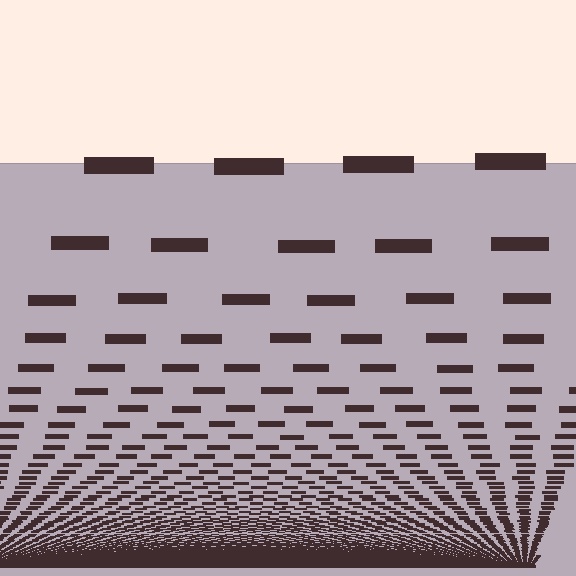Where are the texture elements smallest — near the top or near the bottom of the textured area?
Near the bottom.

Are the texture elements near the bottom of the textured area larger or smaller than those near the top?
Smaller. The gradient is inverted — elements near the bottom are smaller and denser.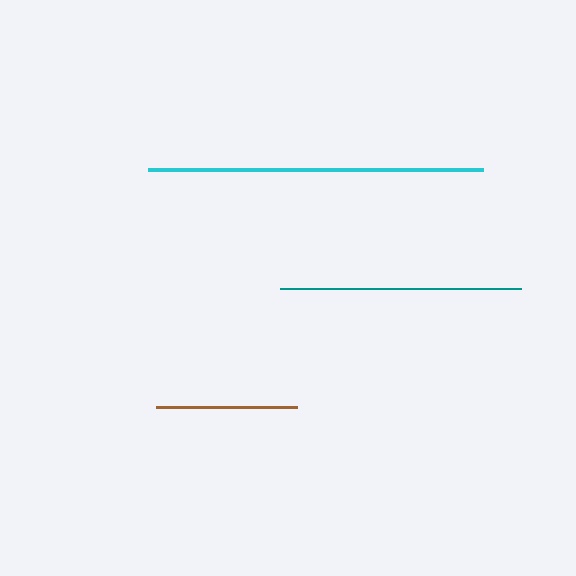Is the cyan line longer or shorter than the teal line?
The cyan line is longer than the teal line.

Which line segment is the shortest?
The brown line is the shortest at approximately 140 pixels.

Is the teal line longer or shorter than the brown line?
The teal line is longer than the brown line.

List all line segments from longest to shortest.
From longest to shortest: cyan, teal, brown.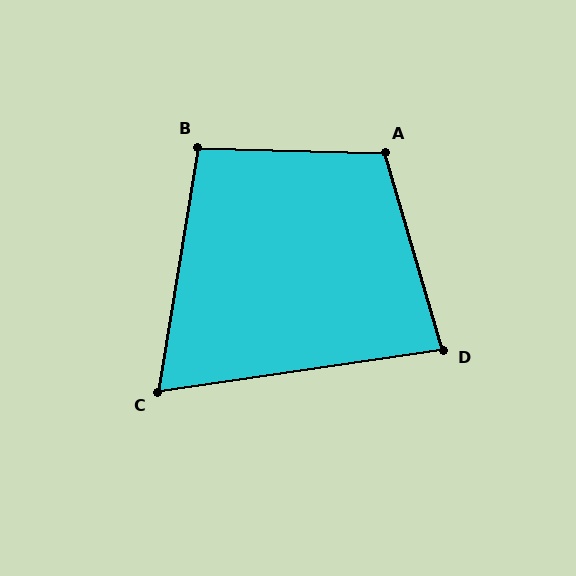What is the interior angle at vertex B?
Approximately 98 degrees (obtuse).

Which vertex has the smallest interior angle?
C, at approximately 72 degrees.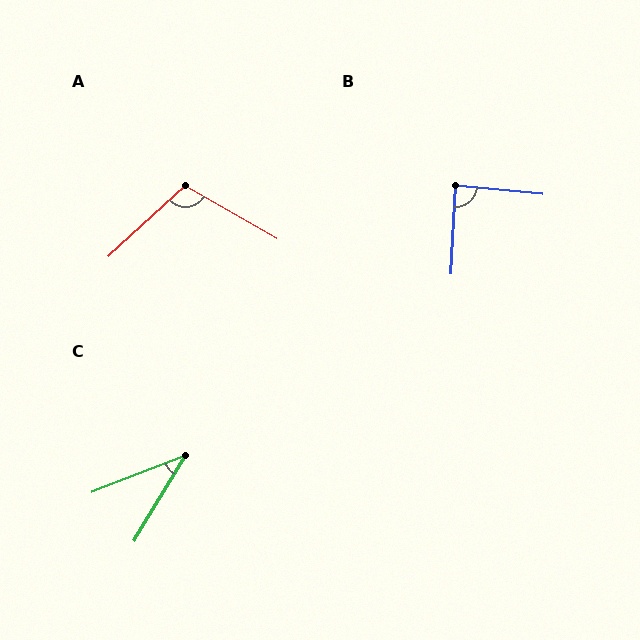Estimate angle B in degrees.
Approximately 88 degrees.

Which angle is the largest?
A, at approximately 107 degrees.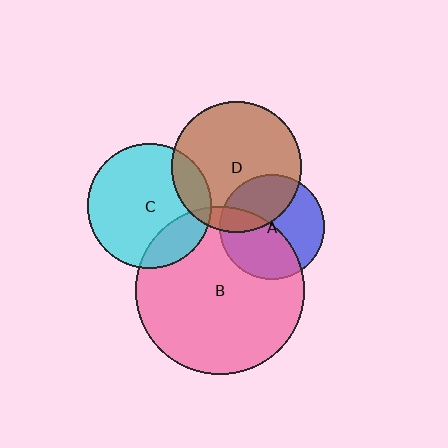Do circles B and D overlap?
Yes.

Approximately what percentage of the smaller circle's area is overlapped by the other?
Approximately 10%.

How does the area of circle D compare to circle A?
Approximately 1.5 times.